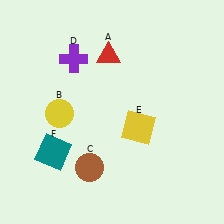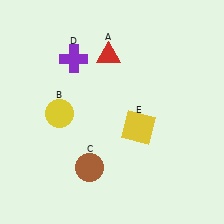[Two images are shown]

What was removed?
The teal square (F) was removed in Image 2.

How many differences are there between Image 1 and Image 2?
There is 1 difference between the two images.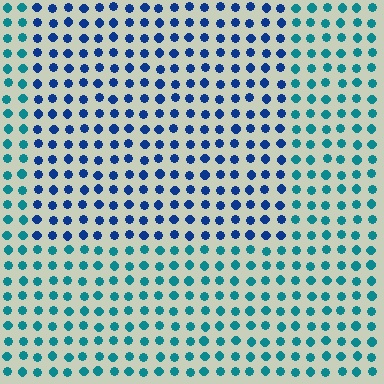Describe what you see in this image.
The image is filled with small teal elements in a uniform arrangement. A rectangle-shaped region is visible where the elements are tinted to a slightly different hue, forming a subtle color boundary.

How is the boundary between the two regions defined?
The boundary is defined purely by a slight shift in hue (about 38 degrees). Spacing, size, and orientation are identical on both sides.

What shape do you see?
I see a rectangle.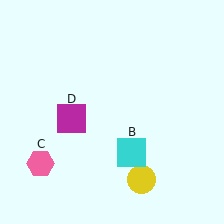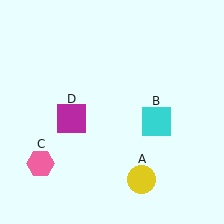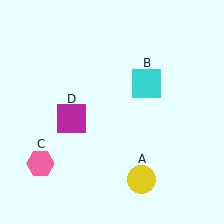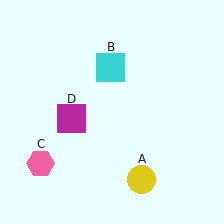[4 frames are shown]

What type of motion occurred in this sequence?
The cyan square (object B) rotated counterclockwise around the center of the scene.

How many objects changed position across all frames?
1 object changed position: cyan square (object B).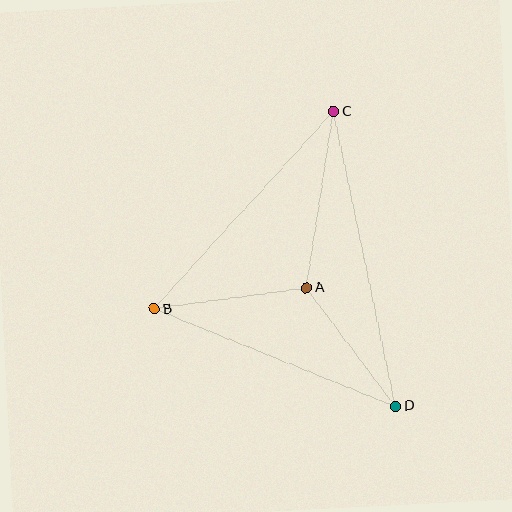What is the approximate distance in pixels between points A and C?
The distance between A and C is approximately 178 pixels.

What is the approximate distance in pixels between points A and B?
The distance between A and B is approximately 153 pixels.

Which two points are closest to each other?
Points A and D are closest to each other.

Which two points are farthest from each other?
Points C and D are farthest from each other.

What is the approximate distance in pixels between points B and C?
The distance between B and C is approximately 266 pixels.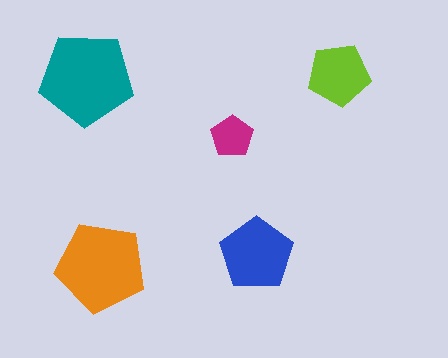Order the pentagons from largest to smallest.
the teal one, the orange one, the blue one, the lime one, the magenta one.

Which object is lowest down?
The orange pentagon is bottommost.